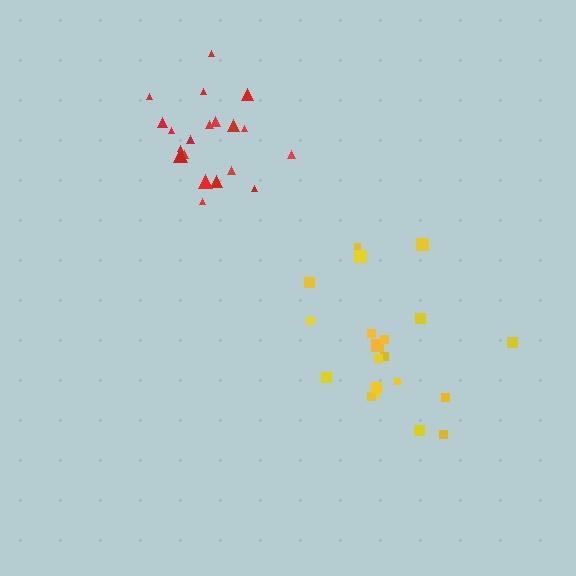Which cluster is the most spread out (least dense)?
Yellow.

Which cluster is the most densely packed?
Red.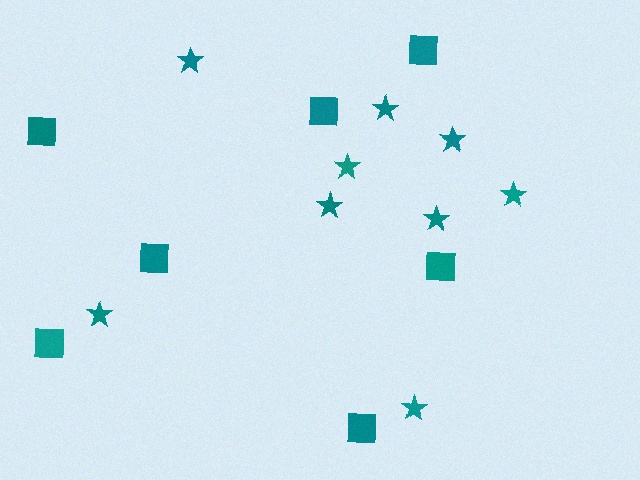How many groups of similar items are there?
There are 2 groups: one group of squares (7) and one group of stars (9).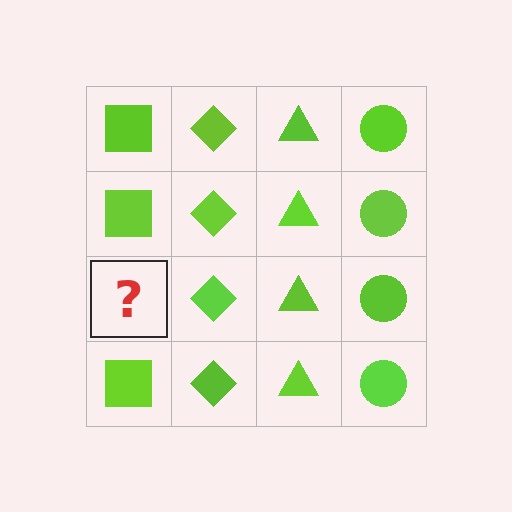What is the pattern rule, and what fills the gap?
The rule is that each column has a consistent shape. The gap should be filled with a lime square.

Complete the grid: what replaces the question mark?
The question mark should be replaced with a lime square.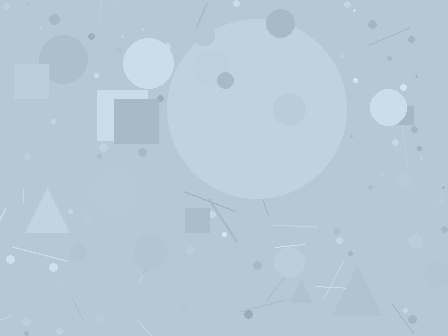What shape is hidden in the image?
A circle is hidden in the image.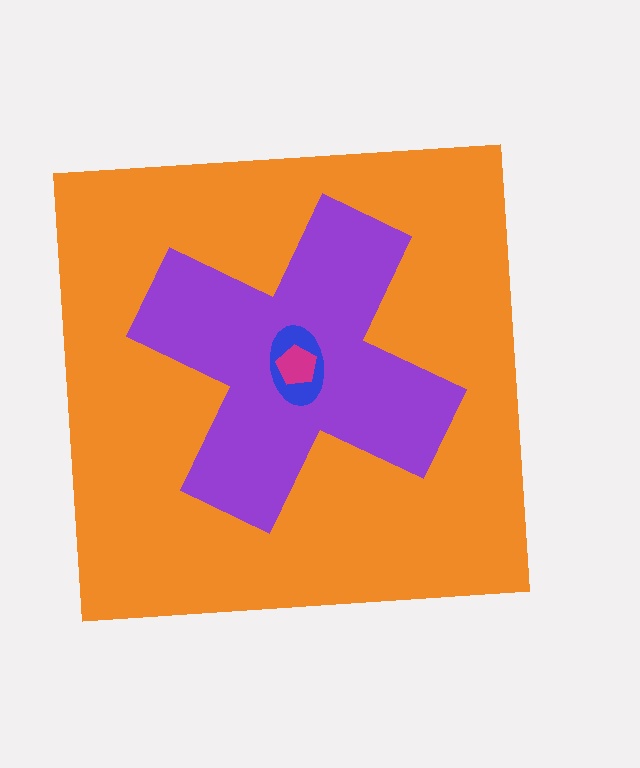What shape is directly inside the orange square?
The purple cross.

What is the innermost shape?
The magenta pentagon.